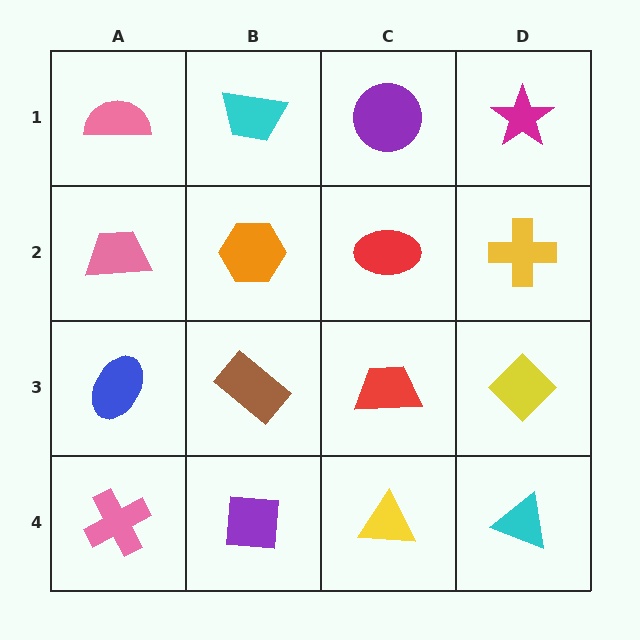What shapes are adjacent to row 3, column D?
A yellow cross (row 2, column D), a cyan triangle (row 4, column D), a red trapezoid (row 3, column C).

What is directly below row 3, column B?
A purple square.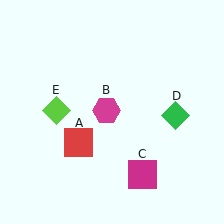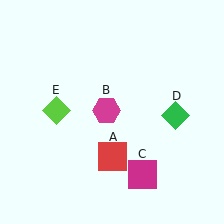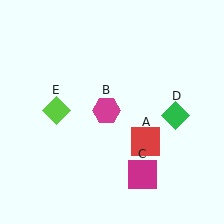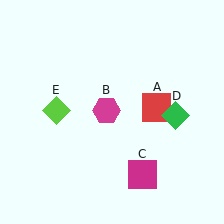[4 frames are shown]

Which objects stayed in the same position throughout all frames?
Magenta hexagon (object B) and magenta square (object C) and green diamond (object D) and lime diamond (object E) remained stationary.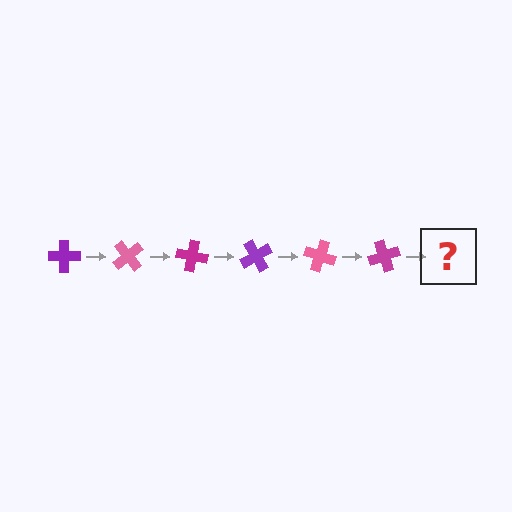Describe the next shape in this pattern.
It should be a purple cross, rotated 300 degrees from the start.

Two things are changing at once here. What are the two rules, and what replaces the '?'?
The two rules are that it rotates 50 degrees each step and the color cycles through purple, pink, and magenta. The '?' should be a purple cross, rotated 300 degrees from the start.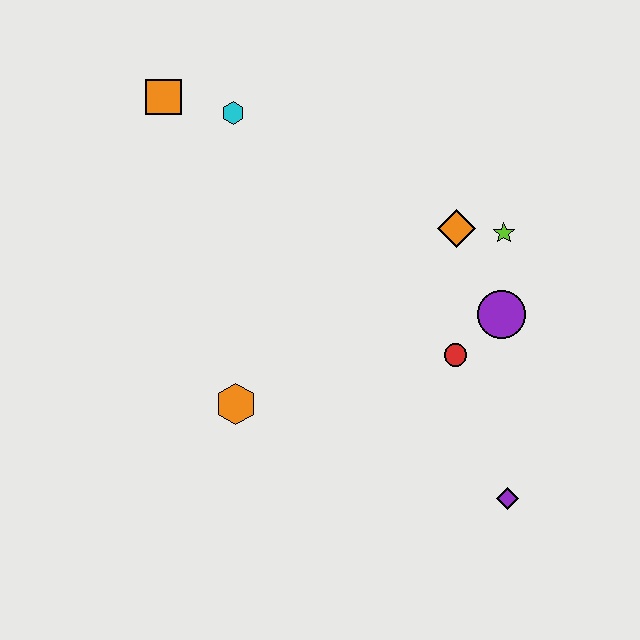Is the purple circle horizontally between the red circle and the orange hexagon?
No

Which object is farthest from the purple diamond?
The orange square is farthest from the purple diamond.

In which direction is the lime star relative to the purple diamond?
The lime star is above the purple diamond.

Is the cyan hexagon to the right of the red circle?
No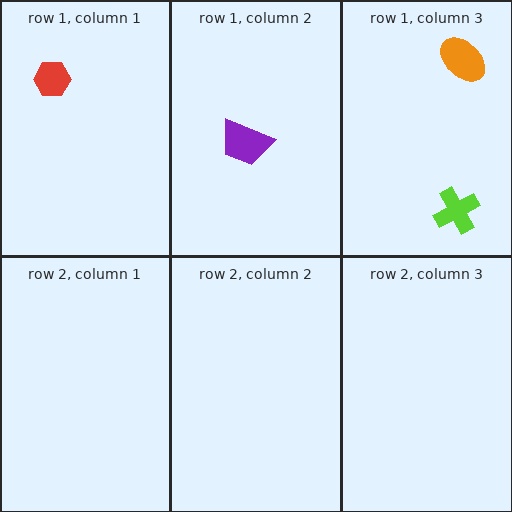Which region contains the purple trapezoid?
The row 1, column 2 region.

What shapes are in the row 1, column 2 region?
The purple trapezoid.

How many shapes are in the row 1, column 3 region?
2.